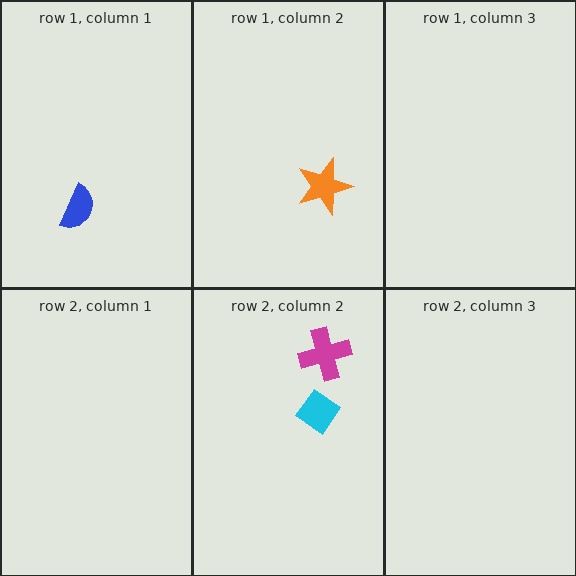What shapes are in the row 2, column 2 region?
The magenta cross, the cyan diamond.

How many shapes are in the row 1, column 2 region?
1.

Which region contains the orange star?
The row 1, column 2 region.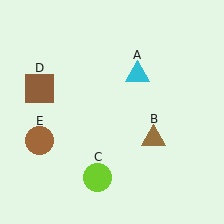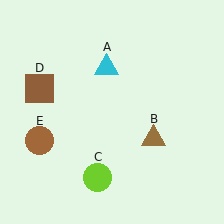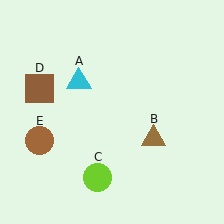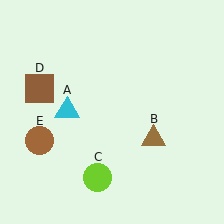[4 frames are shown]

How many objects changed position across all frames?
1 object changed position: cyan triangle (object A).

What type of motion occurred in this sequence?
The cyan triangle (object A) rotated counterclockwise around the center of the scene.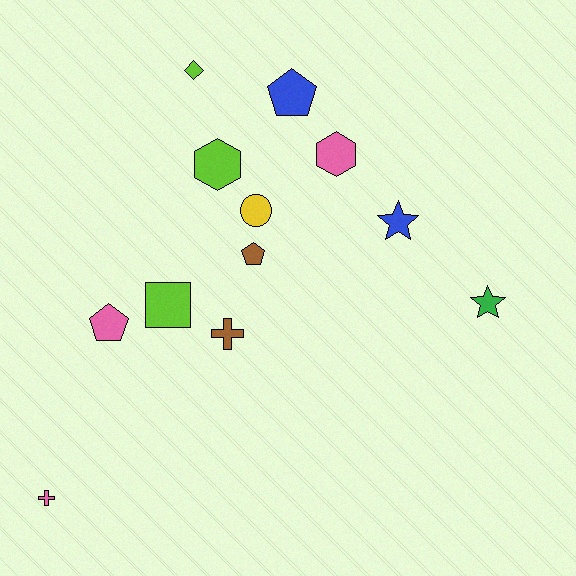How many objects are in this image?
There are 12 objects.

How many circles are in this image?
There is 1 circle.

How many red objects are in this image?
There are no red objects.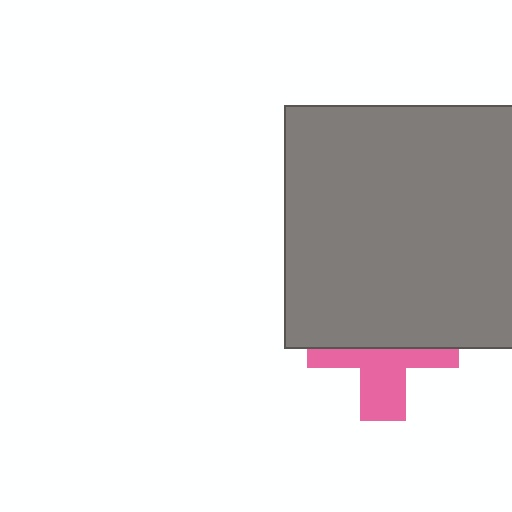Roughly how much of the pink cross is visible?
A small part of it is visible (roughly 44%).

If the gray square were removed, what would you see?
You would see the complete pink cross.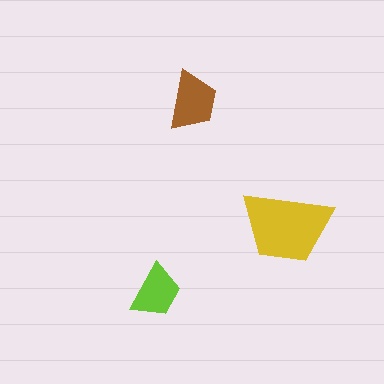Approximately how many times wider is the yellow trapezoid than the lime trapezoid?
About 1.5 times wider.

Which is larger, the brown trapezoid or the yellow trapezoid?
The yellow one.